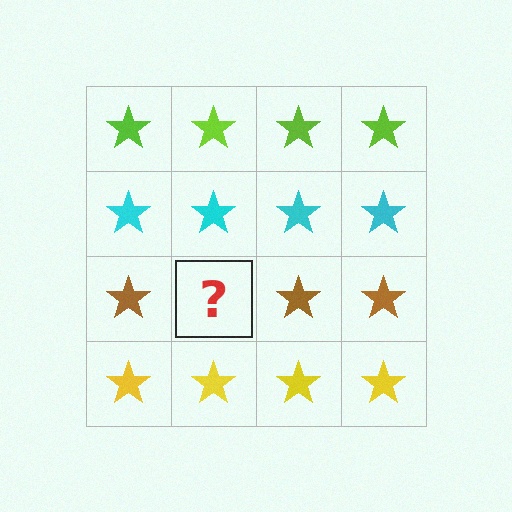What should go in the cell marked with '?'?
The missing cell should contain a brown star.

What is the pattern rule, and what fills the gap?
The rule is that each row has a consistent color. The gap should be filled with a brown star.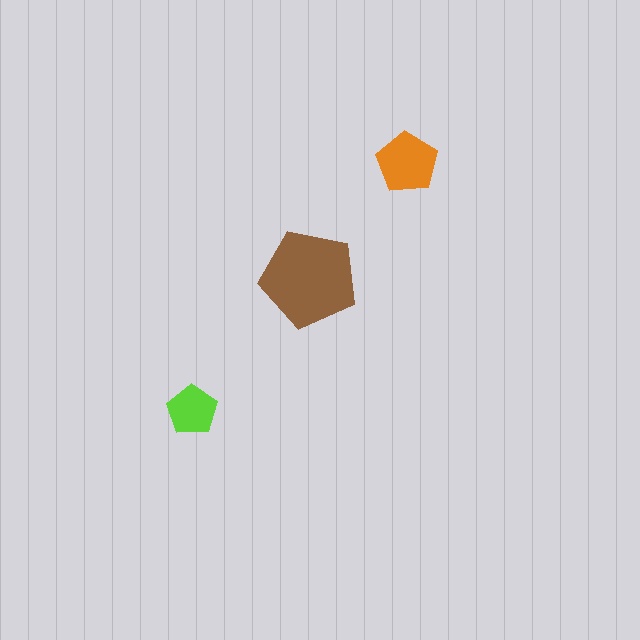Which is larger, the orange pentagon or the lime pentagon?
The orange one.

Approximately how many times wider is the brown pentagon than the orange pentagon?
About 1.5 times wider.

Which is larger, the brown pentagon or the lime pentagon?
The brown one.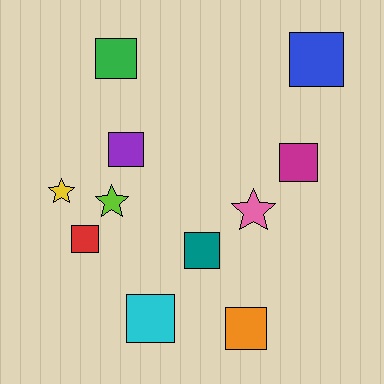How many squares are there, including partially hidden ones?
There are 8 squares.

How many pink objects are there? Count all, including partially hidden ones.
There is 1 pink object.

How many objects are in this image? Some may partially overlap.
There are 11 objects.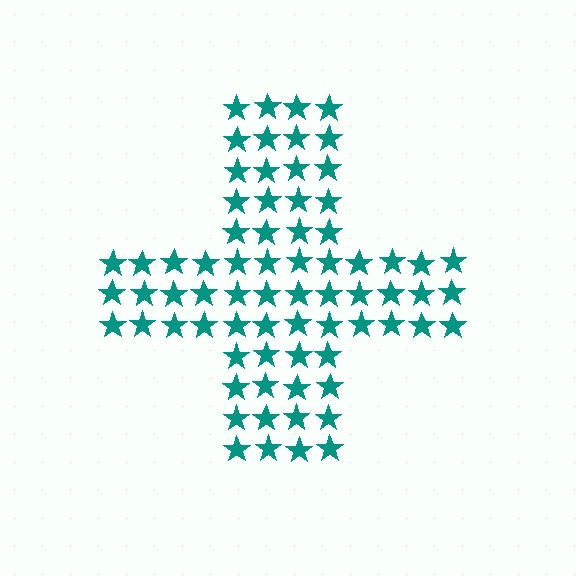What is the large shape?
The large shape is a cross.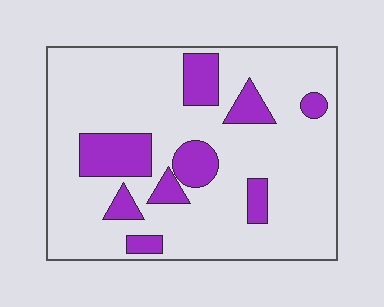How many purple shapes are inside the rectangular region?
9.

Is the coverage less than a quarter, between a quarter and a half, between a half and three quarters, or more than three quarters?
Less than a quarter.